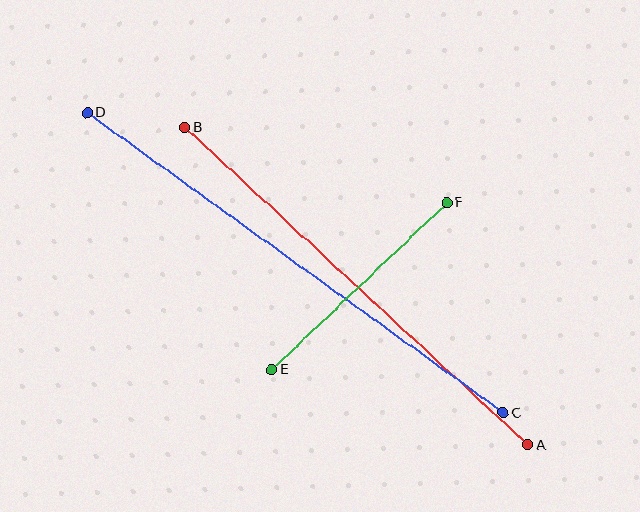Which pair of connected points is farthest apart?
Points C and D are farthest apart.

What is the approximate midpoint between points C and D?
The midpoint is at approximately (295, 263) pixels.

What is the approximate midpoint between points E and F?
The midpoint is at approximately (359, 286) pixels.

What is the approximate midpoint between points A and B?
The midpoint is at approximately (357, 286) pixels.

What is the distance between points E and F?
The distance is approximately 242 pixels.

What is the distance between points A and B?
The distance is approximately 467 pixels.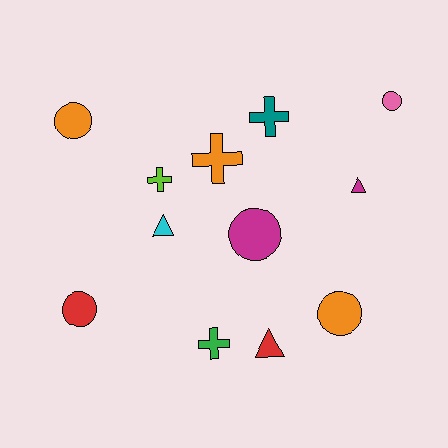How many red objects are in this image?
There are 2 red objects.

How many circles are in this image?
There are 5 circles.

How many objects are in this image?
There are 12 objects.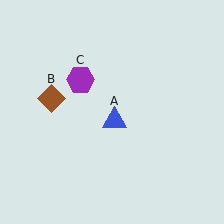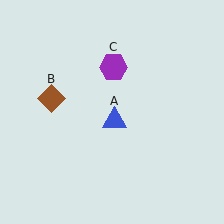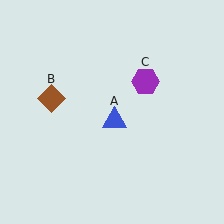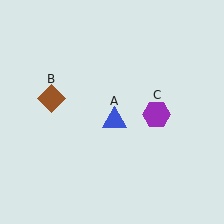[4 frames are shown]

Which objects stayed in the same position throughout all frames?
Blue triangle (object A) and brown diamond (object B) remained stationary.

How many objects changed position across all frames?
1 object changed position: purple hexagon (object C).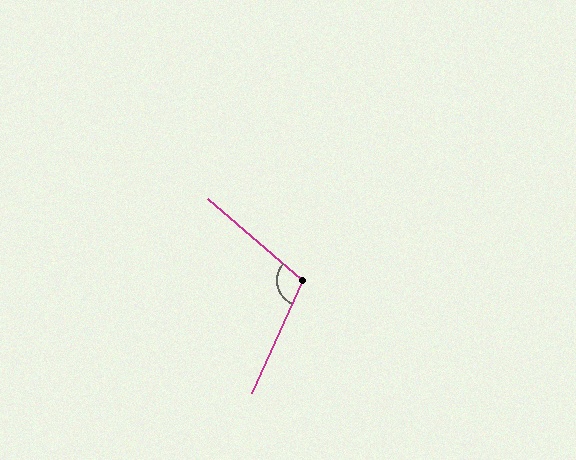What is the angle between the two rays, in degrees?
Approximately 106 degrees.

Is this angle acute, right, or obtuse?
It is obtuse.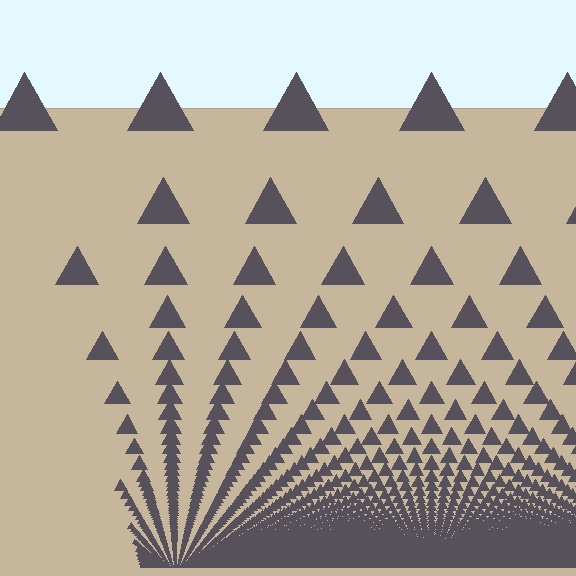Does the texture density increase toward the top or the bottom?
Density increases toward the bottom.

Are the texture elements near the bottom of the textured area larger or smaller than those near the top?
Smaller. The gradient is inverted — elements near the bottom are smaller and denser.